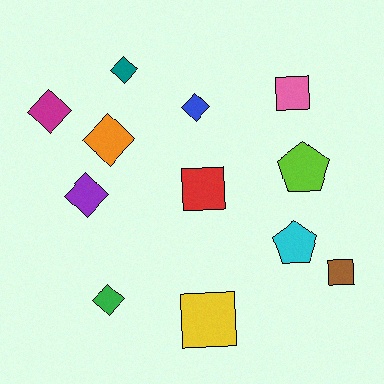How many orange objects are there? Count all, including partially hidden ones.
There is 1 orange object.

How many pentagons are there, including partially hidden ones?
There are 2 pentagons.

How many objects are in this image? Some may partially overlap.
There are 12 objects.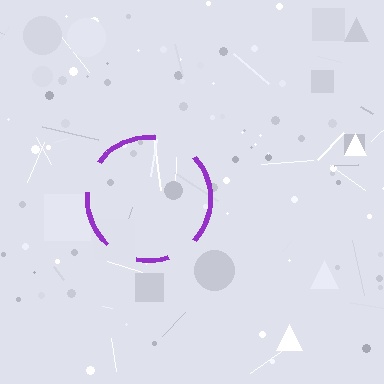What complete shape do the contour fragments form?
The contour fragments form a circle.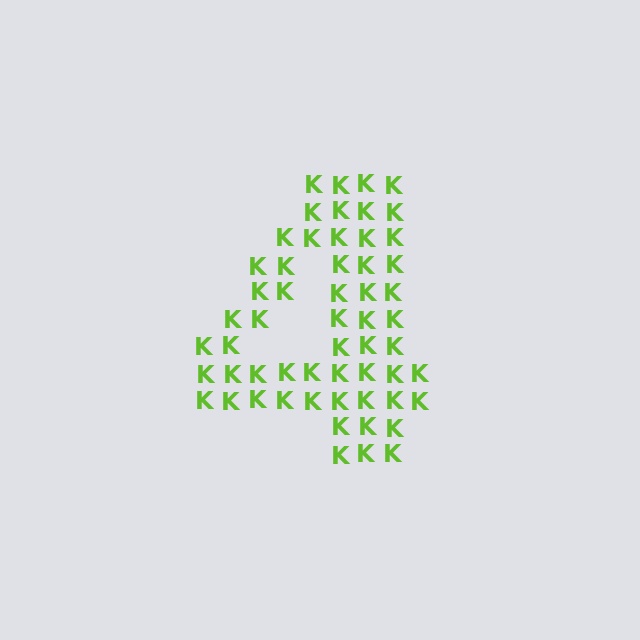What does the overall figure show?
The overall figure shows the digit 4.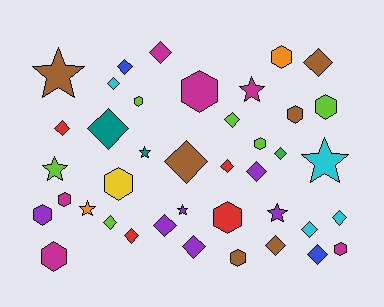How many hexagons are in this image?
There are 13 hexagons.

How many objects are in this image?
There are 40 objects.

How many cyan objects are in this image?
There are 4 cyan objects.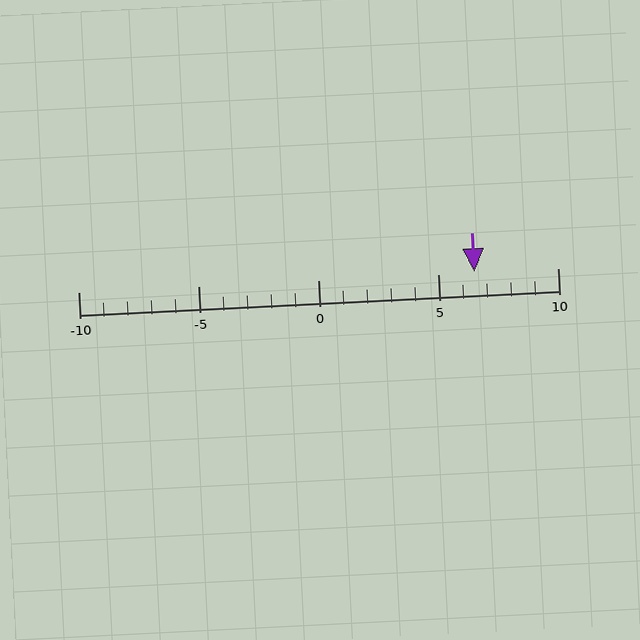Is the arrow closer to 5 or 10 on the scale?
The arrow is closer to 5.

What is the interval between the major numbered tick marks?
The major tick marks are spaced 5 units apart.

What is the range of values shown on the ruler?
The ruler shows values from -10 to 10.